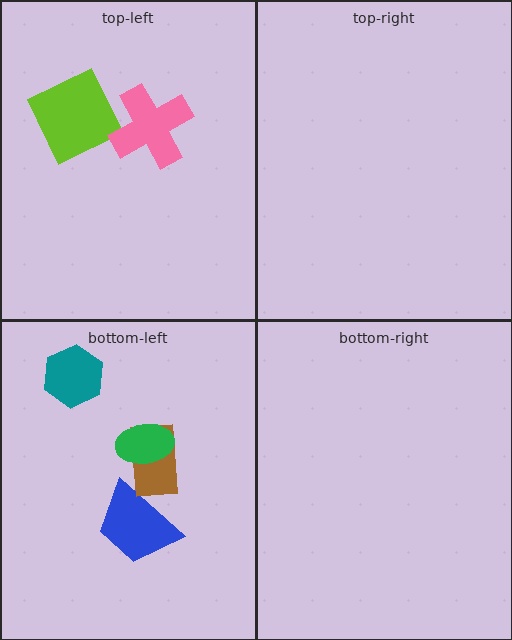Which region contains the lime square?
The top-left region.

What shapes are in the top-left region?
The lime square, the pink cross.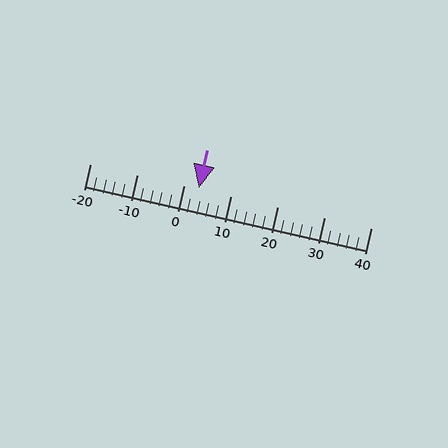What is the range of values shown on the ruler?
The ruler shows values from -20 to 40.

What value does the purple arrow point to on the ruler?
The purple arrow points to approximately 3.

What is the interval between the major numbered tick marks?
The major tick marks are spaced 10 units apart.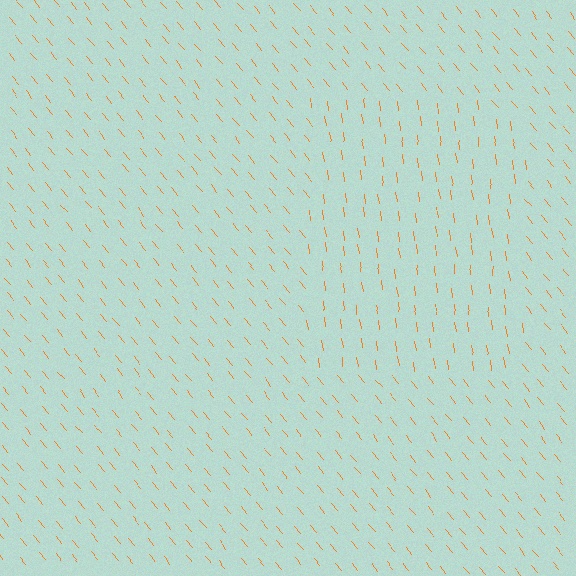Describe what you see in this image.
The image is filled with small orange line segments. A rectangle region in the image has lines oriented differently from the surrounding lines, creating a visible texture boundary.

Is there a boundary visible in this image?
Yes, there is a texture boundary formed by a change in line orientation.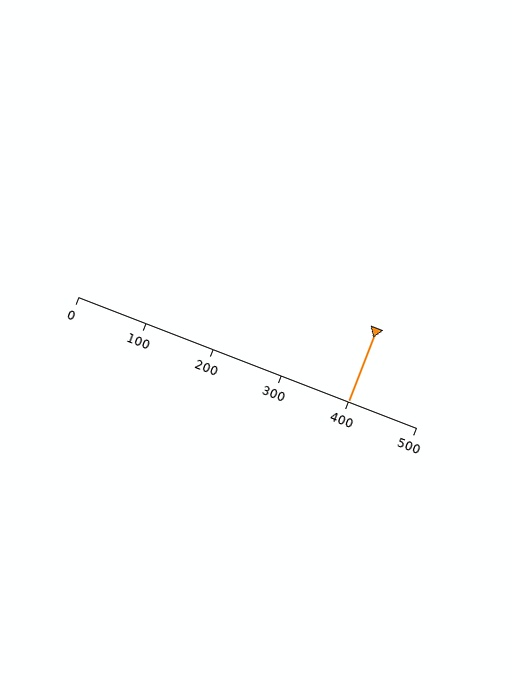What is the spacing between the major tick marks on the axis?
The major ticks are spaced 100 apart.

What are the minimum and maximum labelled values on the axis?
The axis runs from 0 to 500.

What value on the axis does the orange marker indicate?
The marker indicates approximately 400.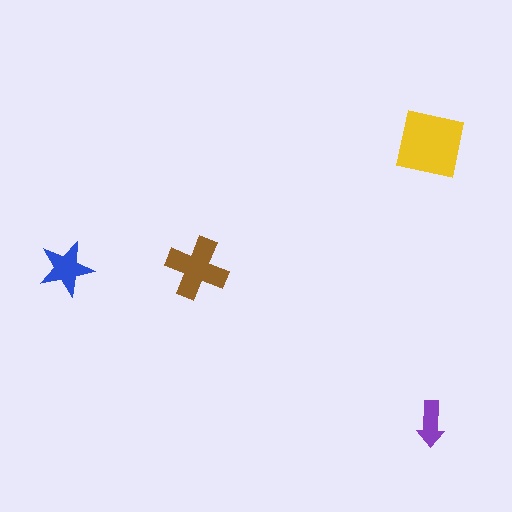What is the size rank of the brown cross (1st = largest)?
2nd.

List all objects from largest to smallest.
The yellow square, the brown cross, the blue star, the purple arrow.